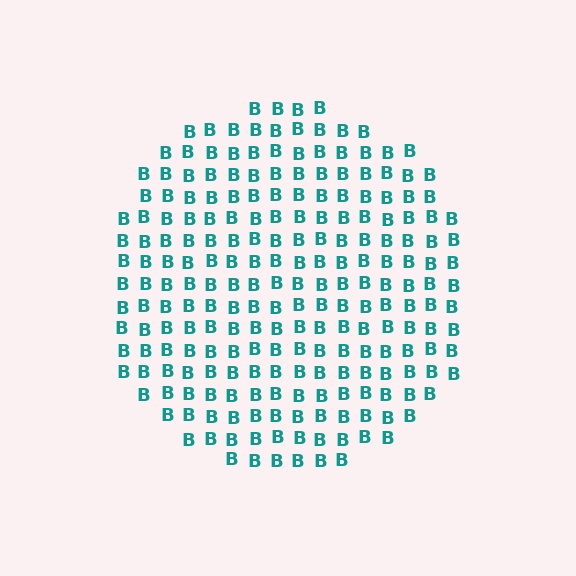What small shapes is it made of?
It is made of small letter B's.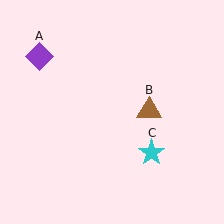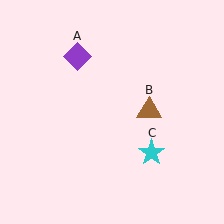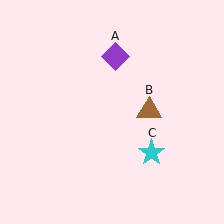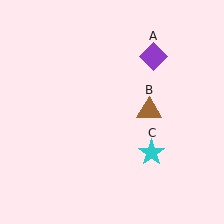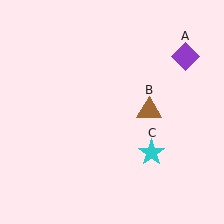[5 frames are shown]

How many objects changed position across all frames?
1 object changed position: purple diamond (object A).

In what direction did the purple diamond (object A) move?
The purple diamond (object A) moved right.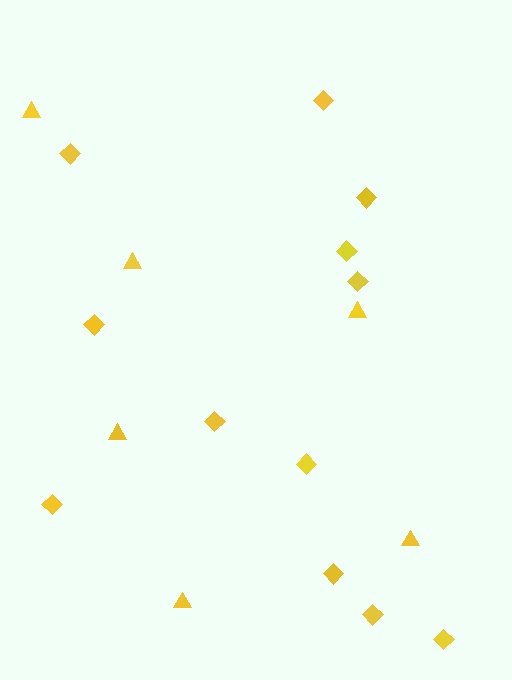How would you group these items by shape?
There are 2 groups: one group of diamonds (12) and one group of triangles (6).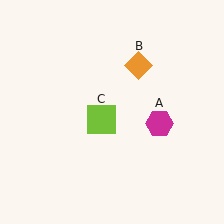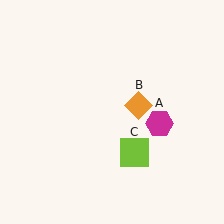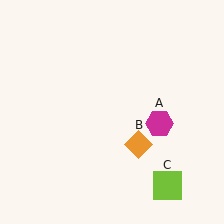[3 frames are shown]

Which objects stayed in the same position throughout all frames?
Magenta hexagon (object A) remained stationary.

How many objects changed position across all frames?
2 objects changed position: orange diamond (object B), lime square (object C).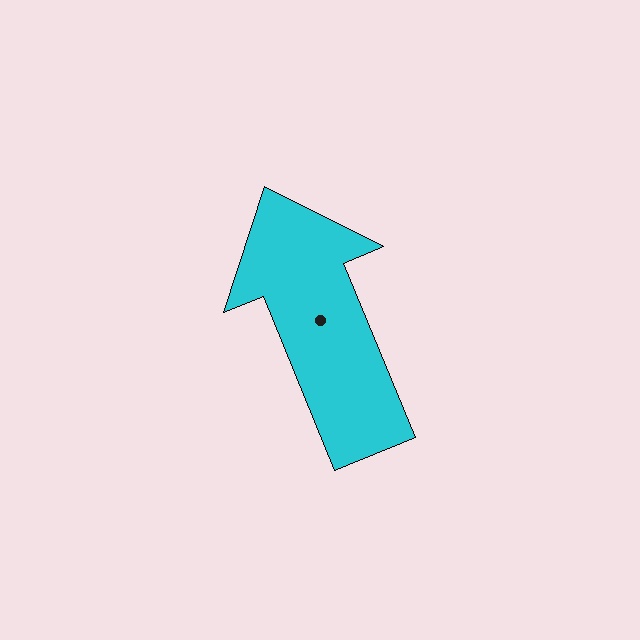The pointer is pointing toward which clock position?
Roughly 11 o'clock.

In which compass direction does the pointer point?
North.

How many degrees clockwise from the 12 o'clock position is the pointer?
Approximately 338 degrees.